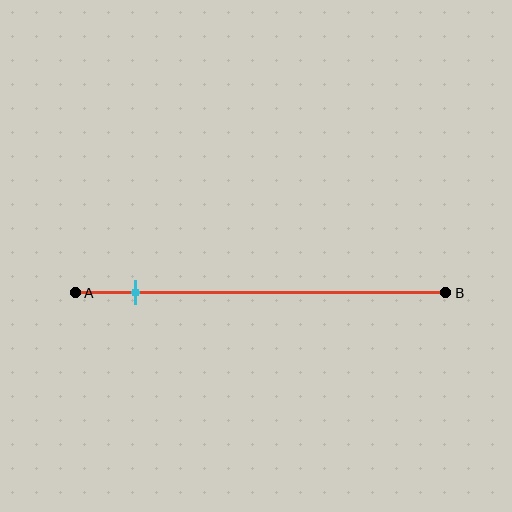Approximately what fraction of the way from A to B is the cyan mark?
The cyan mark is approximately 15% of the way from A to B.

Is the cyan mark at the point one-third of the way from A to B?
No, the mark is at about 15% from A, not at the 33% one-third point.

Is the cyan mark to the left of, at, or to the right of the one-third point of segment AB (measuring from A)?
The cyan mark is to the left of the one-third point of segment AB.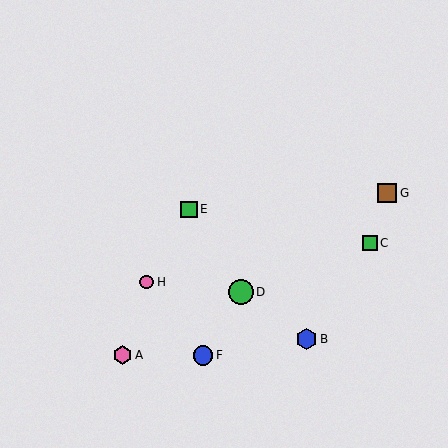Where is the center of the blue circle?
The center of the blue circle is at (203, 355).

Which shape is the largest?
The green circle (labeled D) is the largest.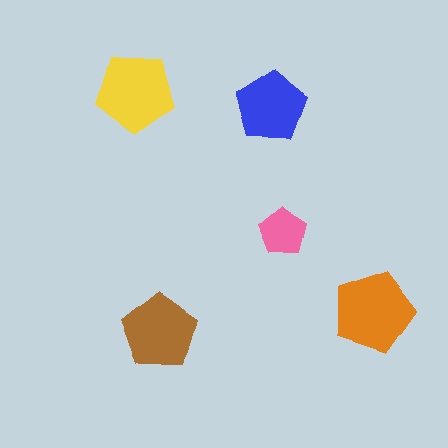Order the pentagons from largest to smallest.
the orange one, the yellow one, the brown one, the blue one, the pink one.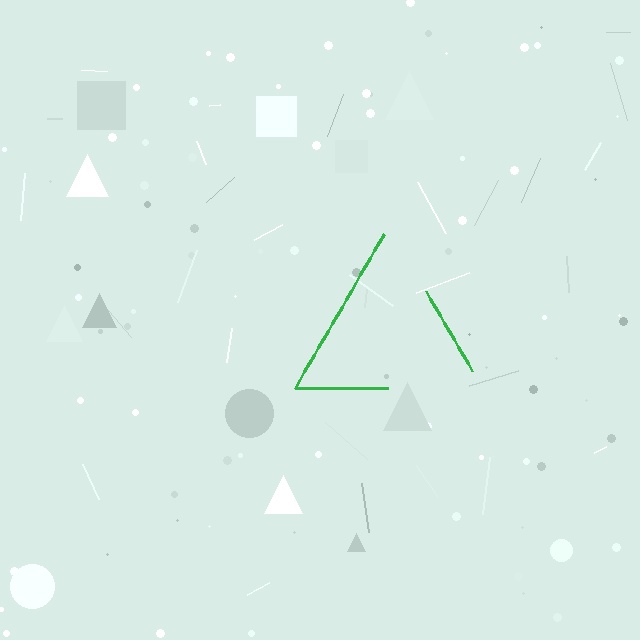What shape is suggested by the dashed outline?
The dashed outline suggests a triangle.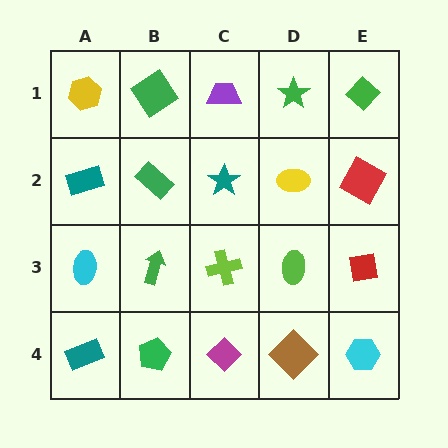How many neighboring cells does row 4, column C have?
3.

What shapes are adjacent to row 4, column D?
A lime ellipse (row 3, column D), a magenta diamond (row 4, column C), a cyan hexagon (row 4, column E).